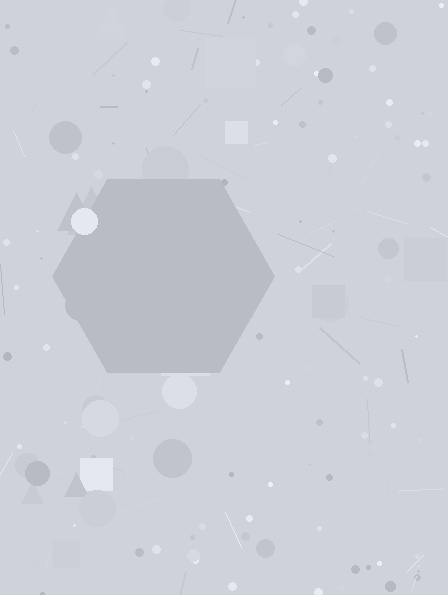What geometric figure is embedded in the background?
A hexagon is embedded in the background.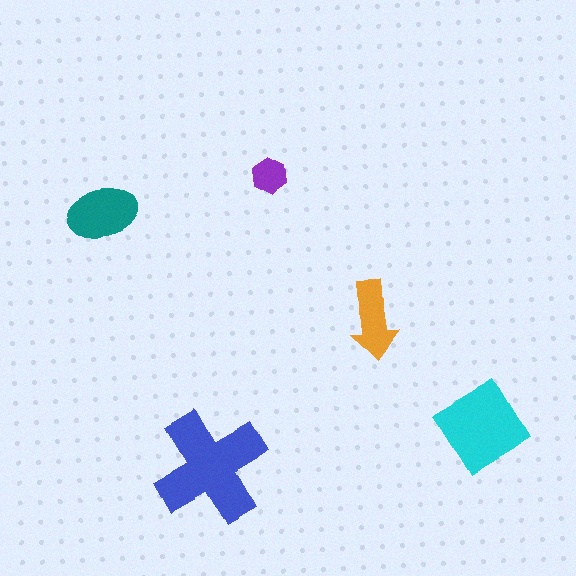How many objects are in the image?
There are 5 objects in the image.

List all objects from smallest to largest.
The purple hexagon, the orange arrow, the teal ellipse, the cyan diamond, the blue cross.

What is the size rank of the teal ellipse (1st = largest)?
3rd.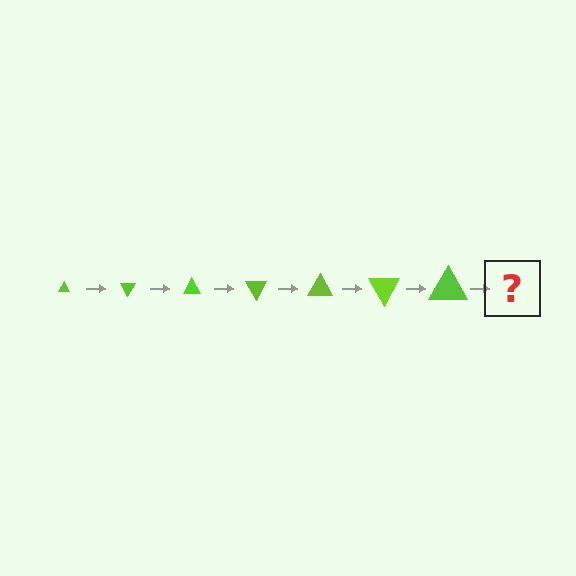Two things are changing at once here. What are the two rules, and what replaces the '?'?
The two rules are that the triangle grows larger each step and it rotates 60 degrees each step. The '?' should be a triangle, larger than the previous one and rotated 420 degrees from the start.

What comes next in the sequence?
The next element should be a triangle, larger than the previous one and rotated 420 degrees from the start.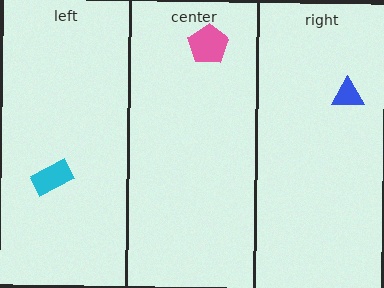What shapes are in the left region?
The cyan rectangle.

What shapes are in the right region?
The blue triangle.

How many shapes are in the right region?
1.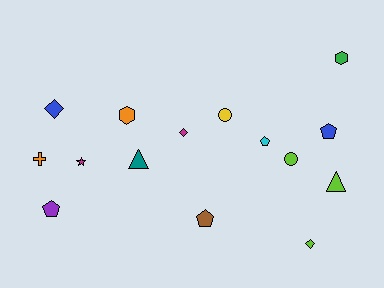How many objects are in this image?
There are 15 objects.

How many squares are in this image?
There are no squares.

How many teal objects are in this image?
There is 1 teal object.